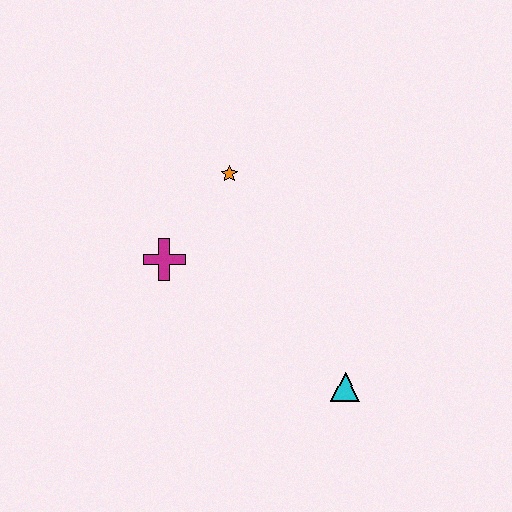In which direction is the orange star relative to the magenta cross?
The orange star is above the magenta cross.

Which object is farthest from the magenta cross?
The cyan triangle is farthest from the magenta cross.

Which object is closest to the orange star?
The magenta cross is closest to the orange star.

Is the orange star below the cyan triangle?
No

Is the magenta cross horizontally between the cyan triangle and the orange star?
No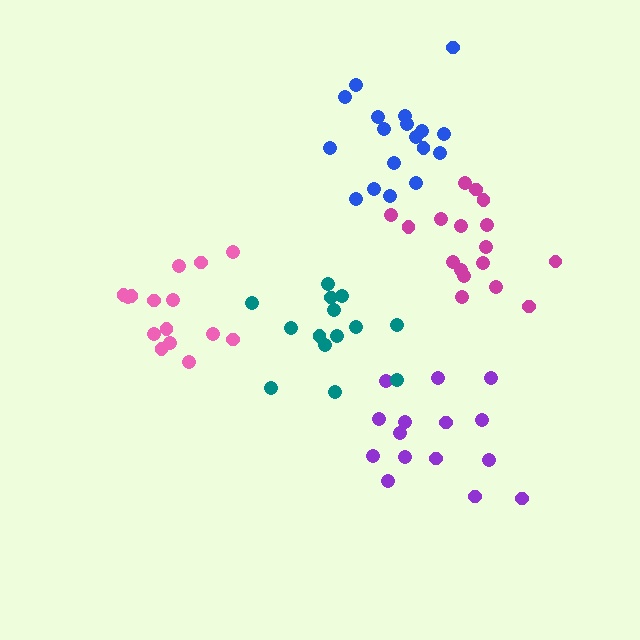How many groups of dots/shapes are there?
There are 5 groups.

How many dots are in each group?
Group 1: 17 dots, Group 2: 15 dots, Group 3: 18 dots, Group 4: 15 dots, Group 5: 14 dots (79 total).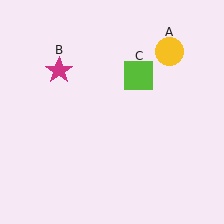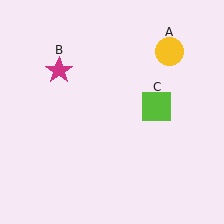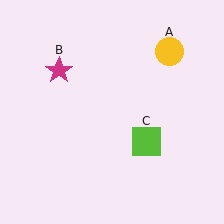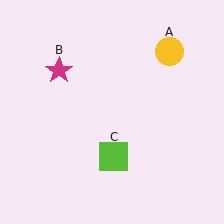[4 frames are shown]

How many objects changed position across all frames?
1 object changed position: lime square (object C).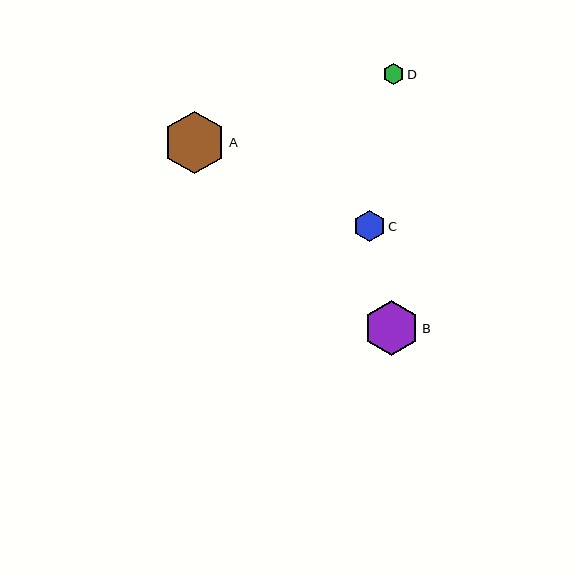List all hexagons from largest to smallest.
From largest to smallest: A, B, C, D.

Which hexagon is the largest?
Hexagon A is the largest with a size of approximately 63 pixels.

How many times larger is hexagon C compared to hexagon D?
Hexagon C is approximately 1.5 times the size of hexagon D.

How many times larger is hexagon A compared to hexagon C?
Hexagon A is approximately 2.0 times the size of hexagon C.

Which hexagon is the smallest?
Hexagon D is the smallest with a size of approximately 21 pixels.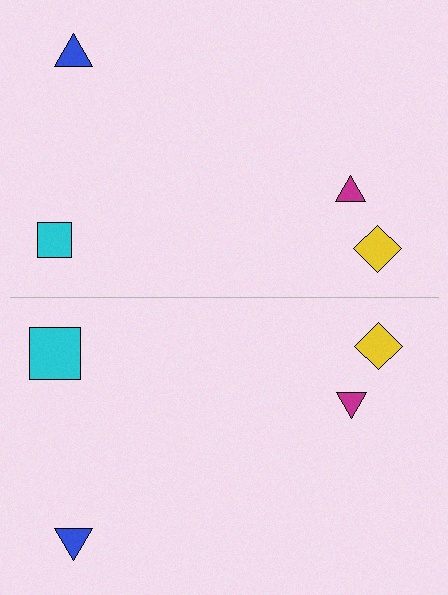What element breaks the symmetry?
The cyan square on the bottom side has a different size than its mirror counterpart.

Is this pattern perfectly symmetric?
No, the pattern is not perfectly symmetric. The cyan square on the bottom side has a different size than its mirror counterpart.